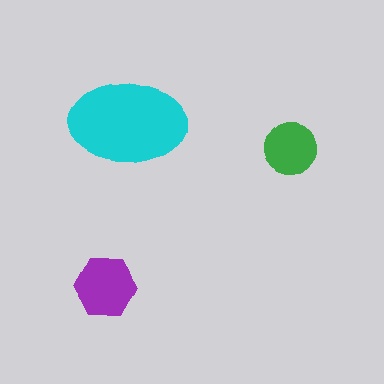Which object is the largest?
The cyan ellipse.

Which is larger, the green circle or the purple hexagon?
The purple hexagon.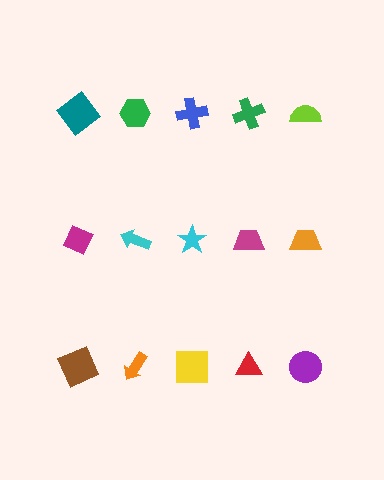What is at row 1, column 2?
A green hexagon.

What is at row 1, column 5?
A lime semicircle.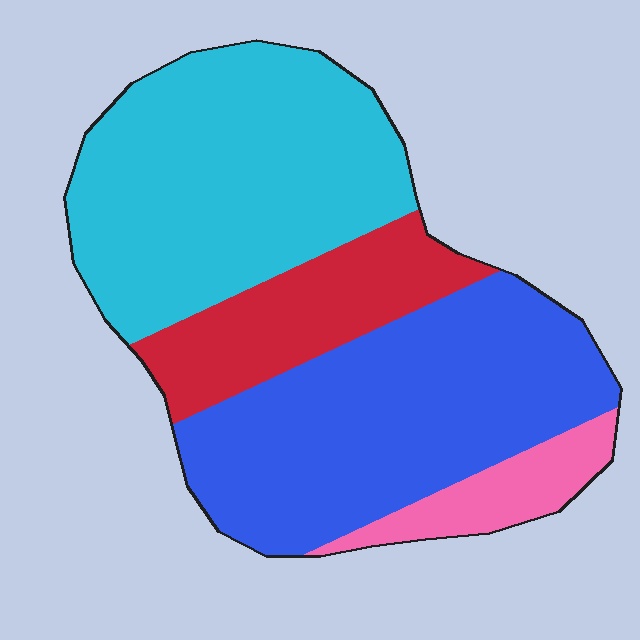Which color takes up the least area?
Pink, at roughly 10%.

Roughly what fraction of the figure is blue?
Blue takes up about three eighths (3/8) of the figure.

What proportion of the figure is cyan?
Cyan covers about 40% of the figure.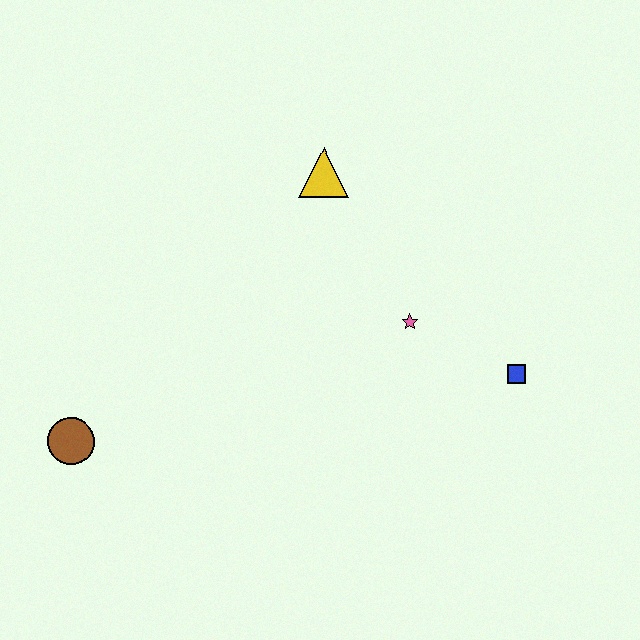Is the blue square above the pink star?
No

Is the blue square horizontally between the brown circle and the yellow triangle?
No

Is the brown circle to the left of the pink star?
Yes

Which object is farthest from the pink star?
The brown circle is farthest from the pink star.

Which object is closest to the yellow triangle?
The pink star is closest to the yellow triangle.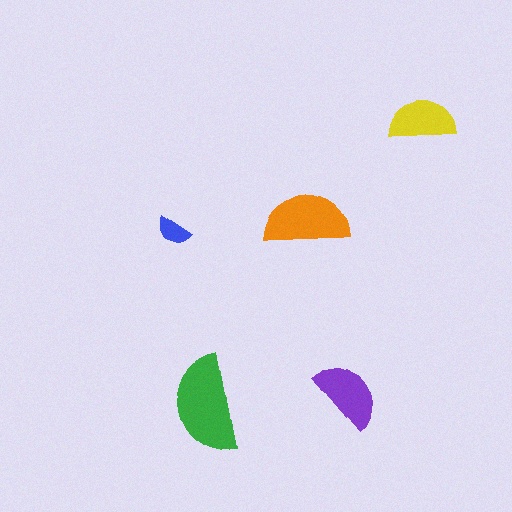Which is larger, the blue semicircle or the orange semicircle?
The orange one.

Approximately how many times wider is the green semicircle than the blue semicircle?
About 3 times wider.